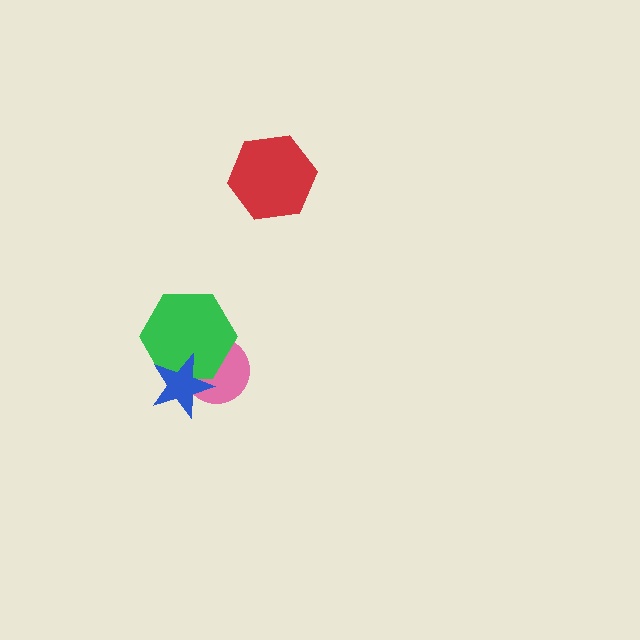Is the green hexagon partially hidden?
Yes, it is partially covered by another shape.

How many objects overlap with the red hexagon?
0 objects overlap with the red hexagon.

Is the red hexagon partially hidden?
No, no other shape covers it.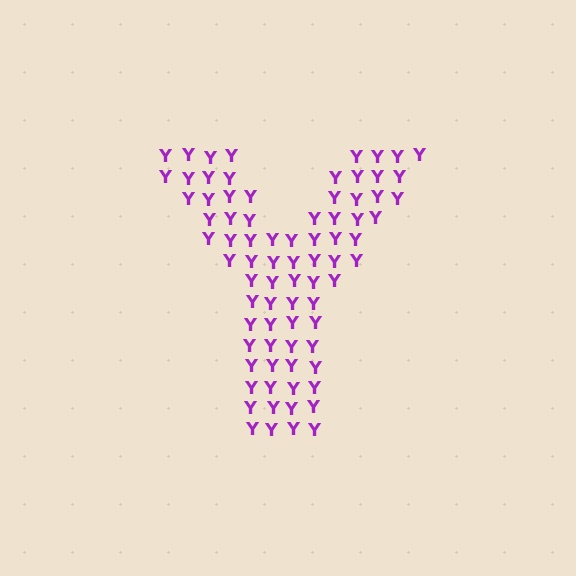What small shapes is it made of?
It is made of small letter Y's.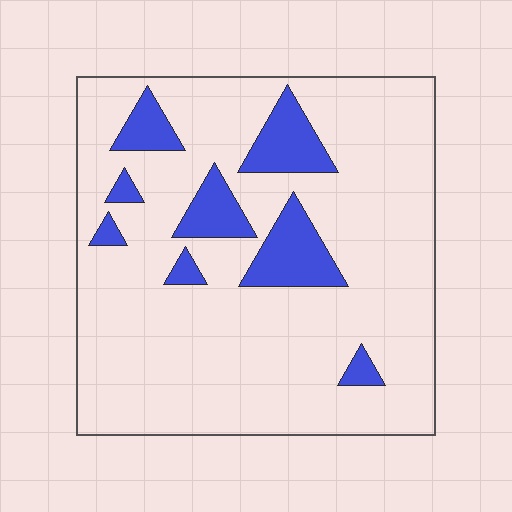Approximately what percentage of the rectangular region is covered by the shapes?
Approximately 15%.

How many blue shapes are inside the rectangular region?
8.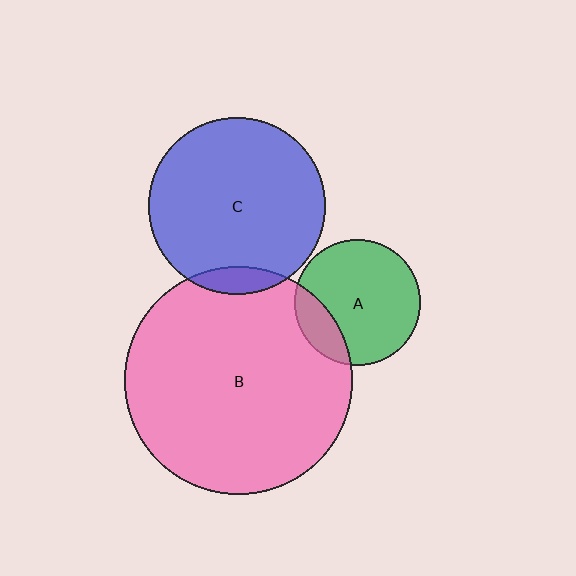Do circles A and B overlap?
Yes.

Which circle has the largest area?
Circle B (pink).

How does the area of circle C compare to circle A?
Approximately 2.0 times.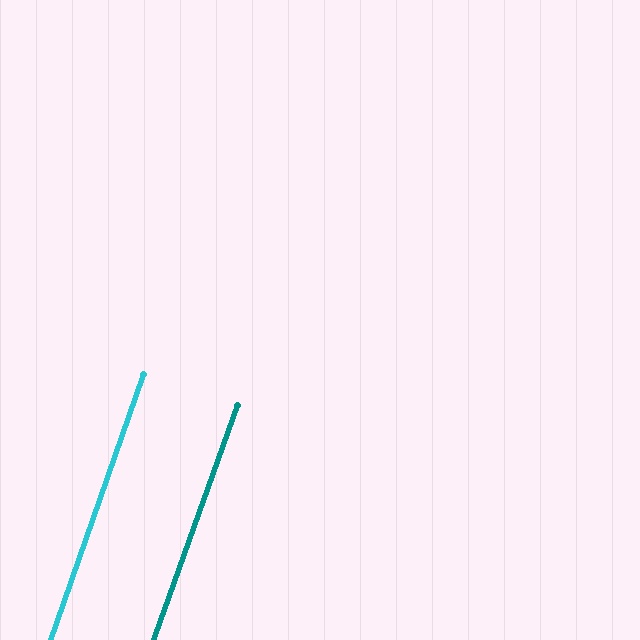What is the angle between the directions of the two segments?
Approximately 0 degrees.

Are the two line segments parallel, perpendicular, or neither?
Parallel — their directions differ by only 0.5°.